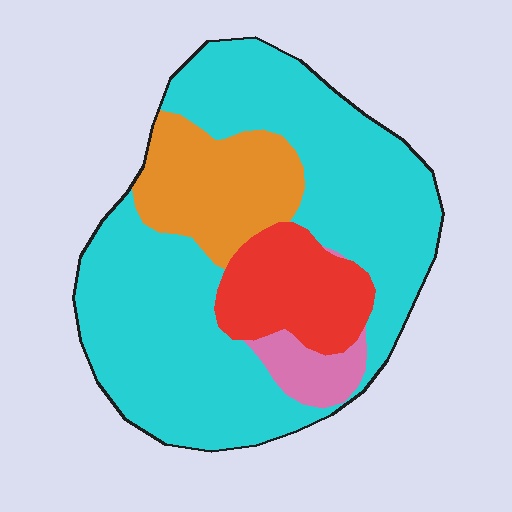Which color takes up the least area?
Pink, at roughly 5%.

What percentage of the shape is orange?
Orange covers about 15% of the shape.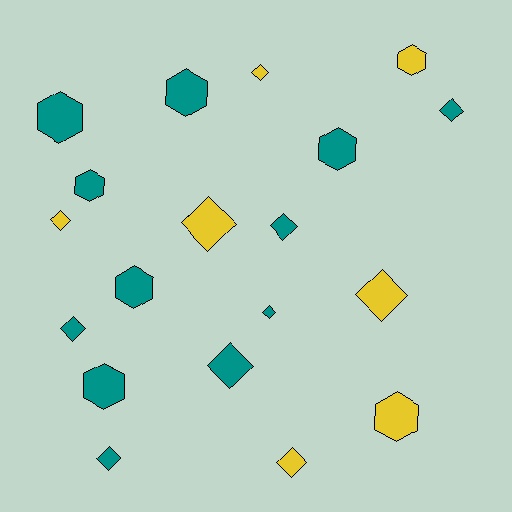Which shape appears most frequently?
Diamond, with 11 objects.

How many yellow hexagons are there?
There are 2 yellow hexagons.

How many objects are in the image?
There are 19 objects.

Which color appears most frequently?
Teal, with 12 objects.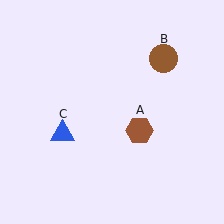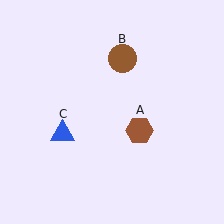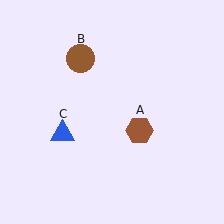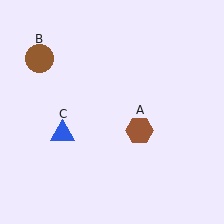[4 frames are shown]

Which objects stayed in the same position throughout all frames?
Brown hexagon (object A) and blue triangle (object C) remained stationary.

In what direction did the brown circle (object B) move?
The brown circle (object B) moved left.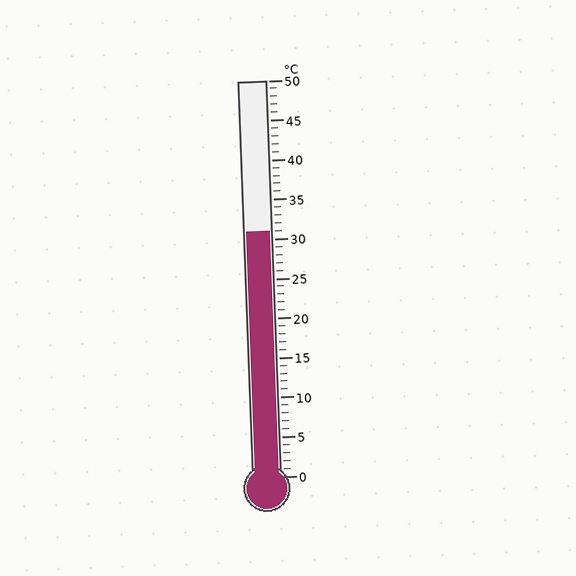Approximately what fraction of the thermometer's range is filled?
The thermometer is filled to approximately 60% of its range.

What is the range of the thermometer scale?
The thermometer scale ranges from 0°C to 50°C.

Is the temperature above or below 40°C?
The temperature is below 40°C.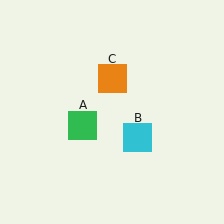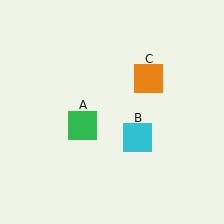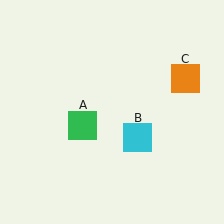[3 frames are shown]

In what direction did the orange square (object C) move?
The orange square (object C) moved right.